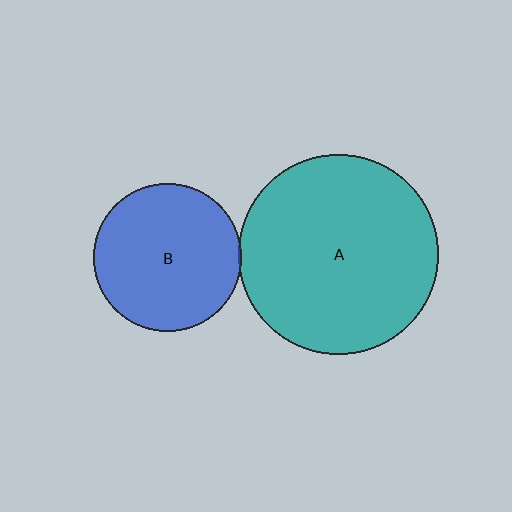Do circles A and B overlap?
Yes.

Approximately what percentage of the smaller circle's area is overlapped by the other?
Approximately 5%.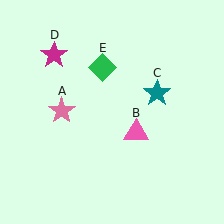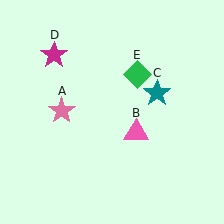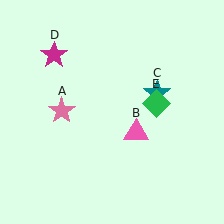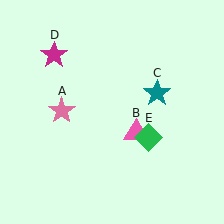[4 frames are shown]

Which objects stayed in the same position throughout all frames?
Pink star (object A) and pink triangle (object B) and teal star (object C) and magenta star (object D) remained stationary.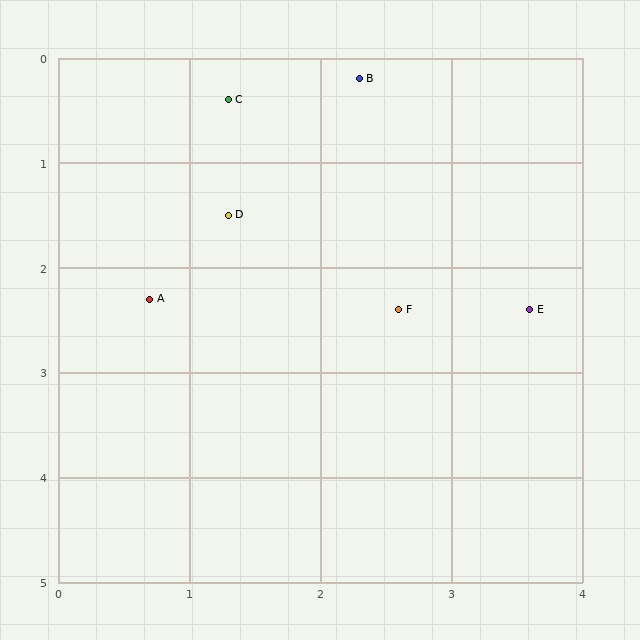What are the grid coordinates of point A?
Point A is at approximately (0.7, 2.3).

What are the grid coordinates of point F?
Point F is at approximately (2.6, 2.4).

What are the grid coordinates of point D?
Point D is at approximately (1.3, 1.5).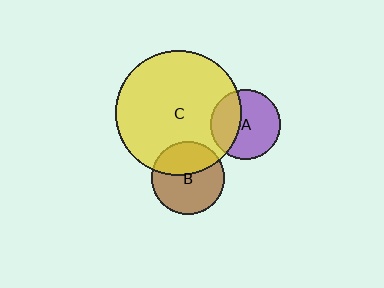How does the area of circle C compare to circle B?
Approximately 2.9 times.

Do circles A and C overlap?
Yes.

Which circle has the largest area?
Circle C (yellow).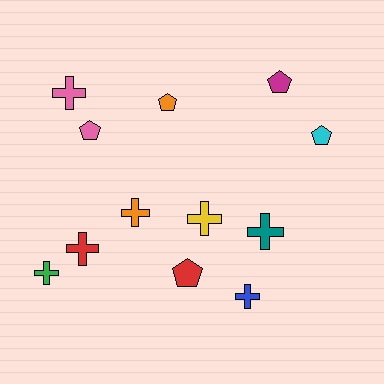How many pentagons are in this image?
There are 5 pentagons.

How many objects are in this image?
There are 12 objects.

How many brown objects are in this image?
There are no brown objects.